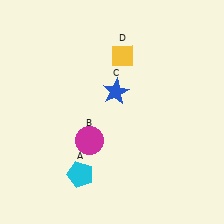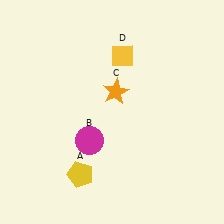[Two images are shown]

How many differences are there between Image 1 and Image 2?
There are 2 differences between the two images.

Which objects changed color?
A changed from cyan to yellow. C changed from blue to orange.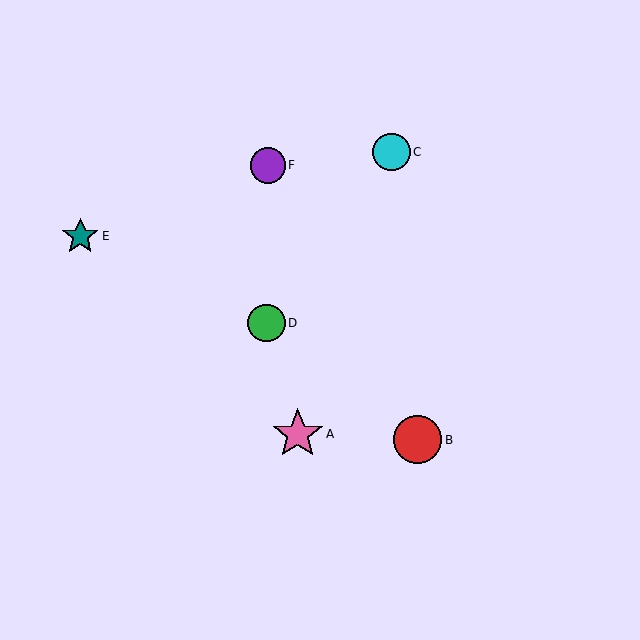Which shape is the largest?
The pink star (labeled A) is the largest.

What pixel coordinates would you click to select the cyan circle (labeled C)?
Click at (391, 152) to select the cyan circle C.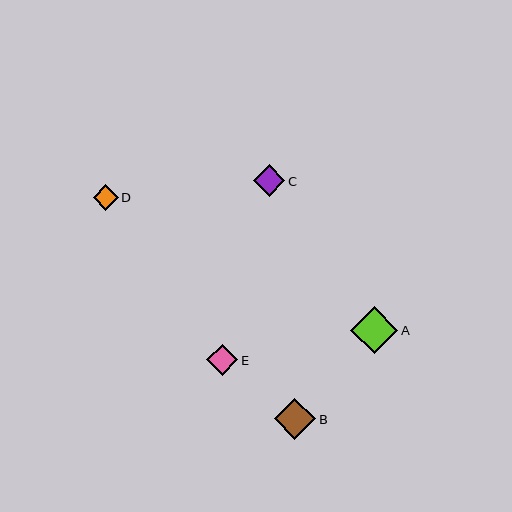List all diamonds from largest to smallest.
From largest to smallest: A, B, C, E, D.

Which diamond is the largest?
Diamond A is the largest with a size of approximately 48 pixels.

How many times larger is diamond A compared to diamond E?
Diamond A is approximately 1.5 times the size of diamond E.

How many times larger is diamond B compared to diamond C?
Diamond B is approximately 1.3 times the size of diamond C.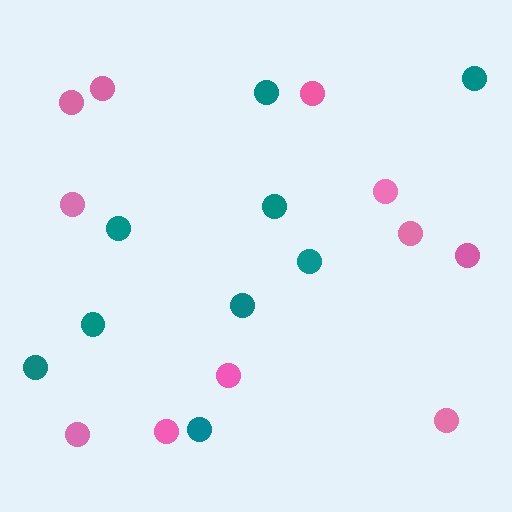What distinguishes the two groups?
There are 2 groups: one group of pink circles (11) and one group of teal circles (9).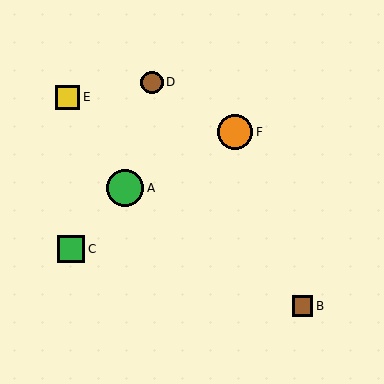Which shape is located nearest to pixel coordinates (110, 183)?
The green circle (labeled A) at (125, 188) is nearest to that location.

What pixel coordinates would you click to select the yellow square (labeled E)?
Click at (68, 97) to select the yellow square E.